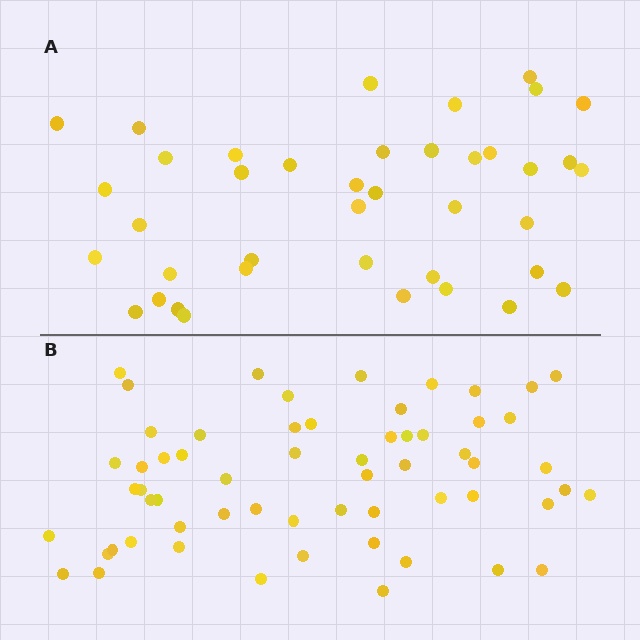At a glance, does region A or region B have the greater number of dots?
Region B (the bottom region) has more dots.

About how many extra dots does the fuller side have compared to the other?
Region B has approximately 20 more dots than region A.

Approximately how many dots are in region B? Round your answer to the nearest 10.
About 60 dots.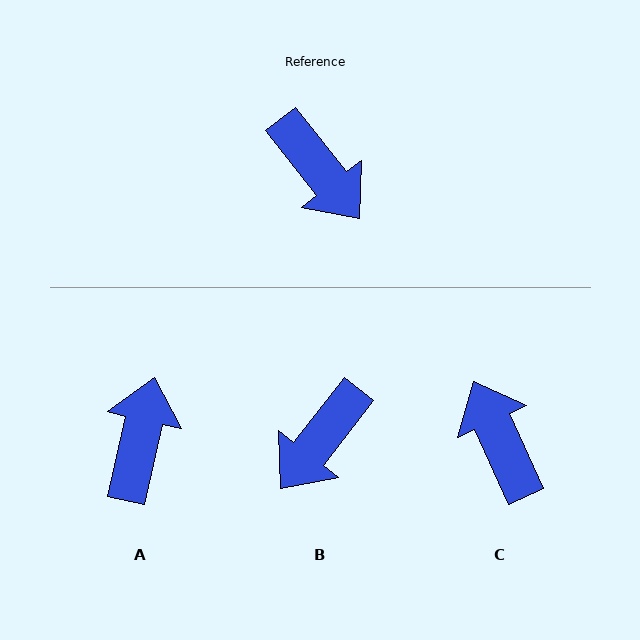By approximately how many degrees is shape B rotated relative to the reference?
Approximately 76 degrees clockwise.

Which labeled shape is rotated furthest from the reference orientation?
C, about 166 degrees away.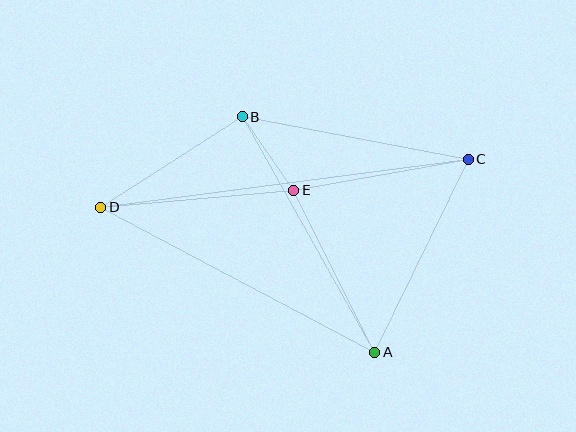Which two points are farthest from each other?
Points C and D are farthest from each other.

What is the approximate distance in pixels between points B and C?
The distance between B and C is approximately 230 pixels.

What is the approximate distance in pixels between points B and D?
The distance between B and D is approximately 168 pixels.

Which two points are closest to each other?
Points B and E are closest to each other.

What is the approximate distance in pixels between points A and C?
The distance between A and C is approximately 214 pixels.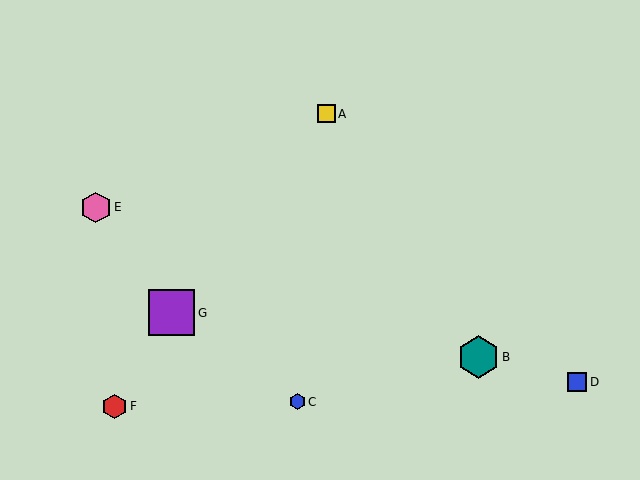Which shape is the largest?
The purple square (labeled G) is the largest.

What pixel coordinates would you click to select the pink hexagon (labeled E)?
Click at (96, 208) to select the pink hexagon E.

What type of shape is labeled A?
Shape A is a yellow square.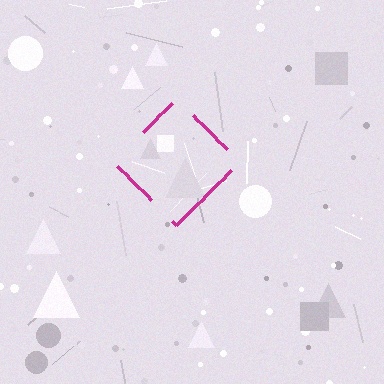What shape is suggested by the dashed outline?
The dashed outline suggests a diamond.